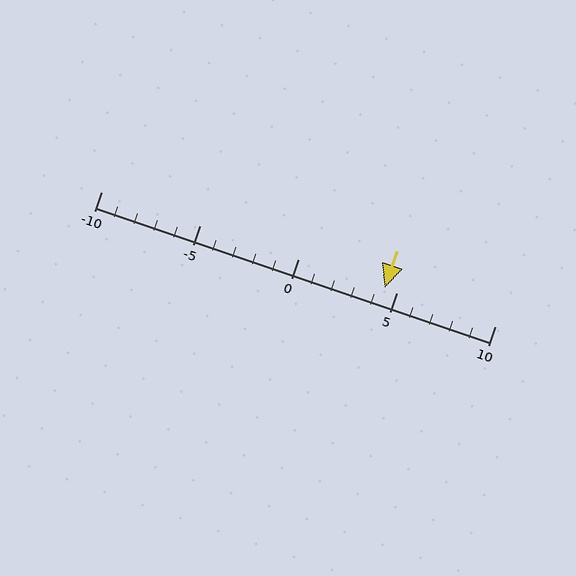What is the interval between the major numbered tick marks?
The major tick marks are spaced 5 units apart.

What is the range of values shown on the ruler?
The ruler shows values from -10 to 10.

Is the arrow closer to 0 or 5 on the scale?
The arrow is closer to 5.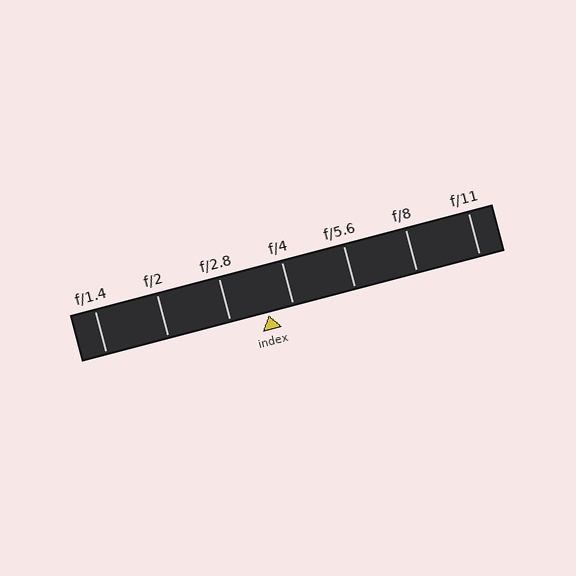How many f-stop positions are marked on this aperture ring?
There are 7 f-stop positions marked.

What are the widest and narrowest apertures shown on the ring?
The widest aperture shown is f/1.4 and the narrowest is f/11.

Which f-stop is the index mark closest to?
The index mark is closest to f/4.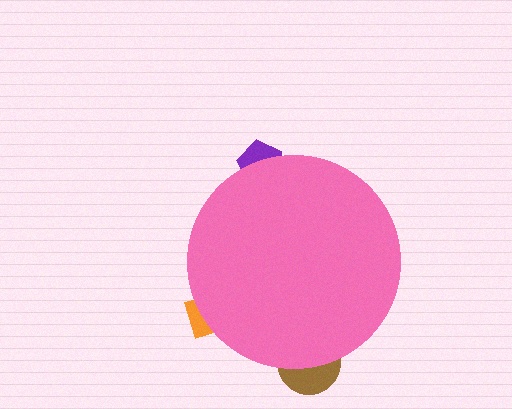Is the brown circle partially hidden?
Yes, the brown circle is partially hidden behind the pink circle.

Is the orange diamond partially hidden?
Yes, the orange diamond is partially hidden behind the pink circle.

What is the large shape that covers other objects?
A pink circle.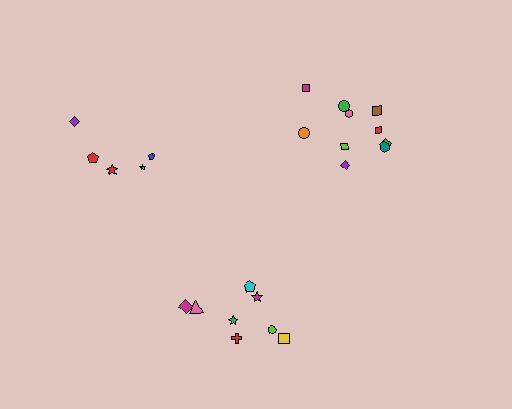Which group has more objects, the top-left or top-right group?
The top-right group.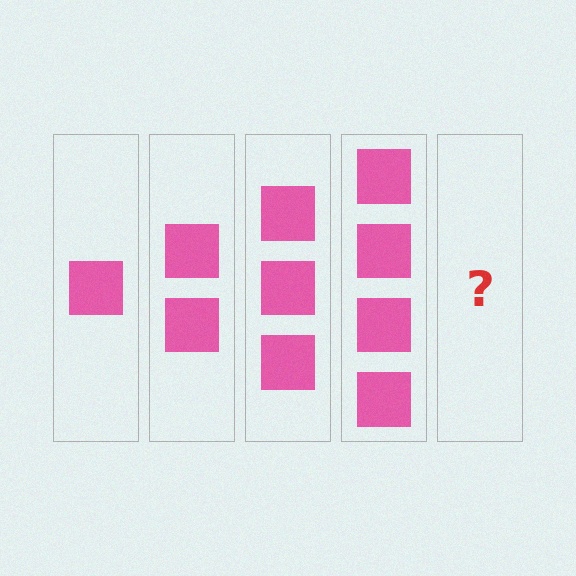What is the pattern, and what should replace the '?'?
The pattern is that each step adds one more square. The '?' should be 5 squares.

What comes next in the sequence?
The next element should be 5 squares.